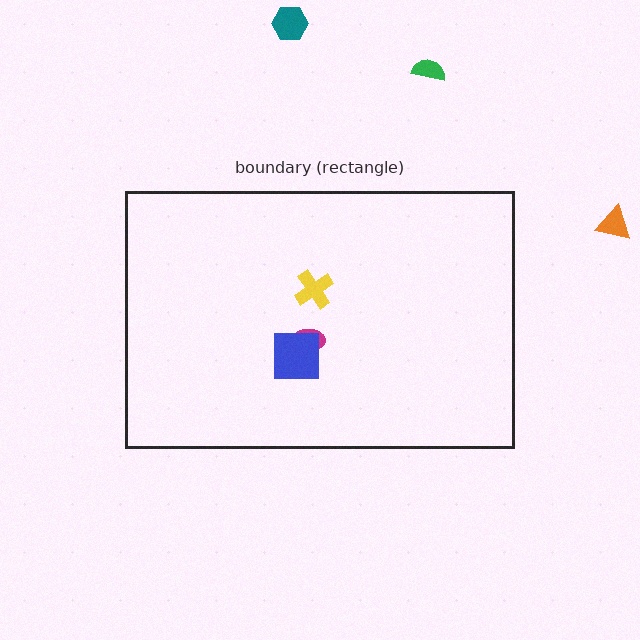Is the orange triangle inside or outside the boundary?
Outside.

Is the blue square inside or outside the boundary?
Inside.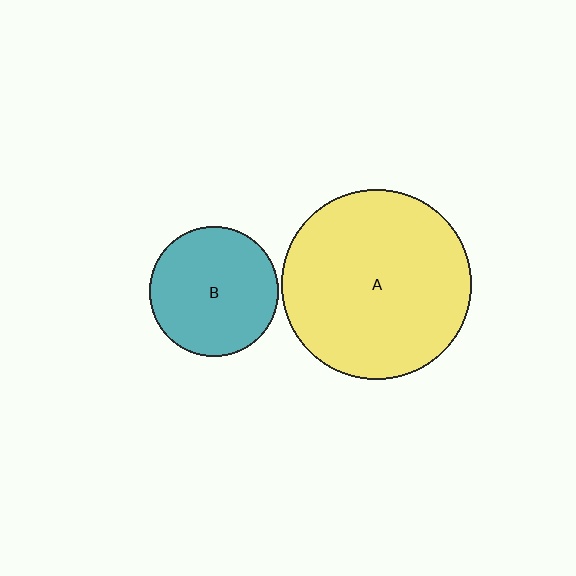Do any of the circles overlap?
No, none of the circles overlap.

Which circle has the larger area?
Circle A (yellow).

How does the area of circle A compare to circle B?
Approximately 2.2 times.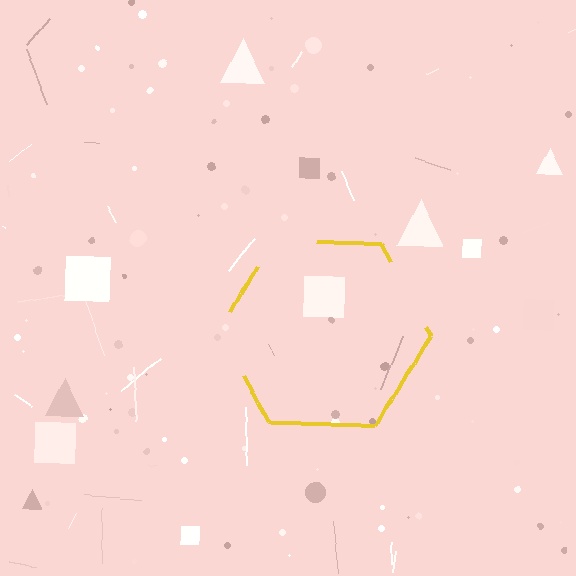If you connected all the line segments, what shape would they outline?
They would outline a hexagon.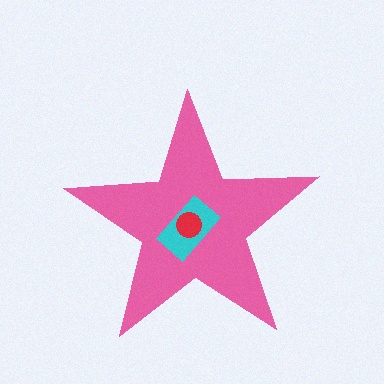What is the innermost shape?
The red circle.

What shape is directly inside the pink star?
The cyan rectangle.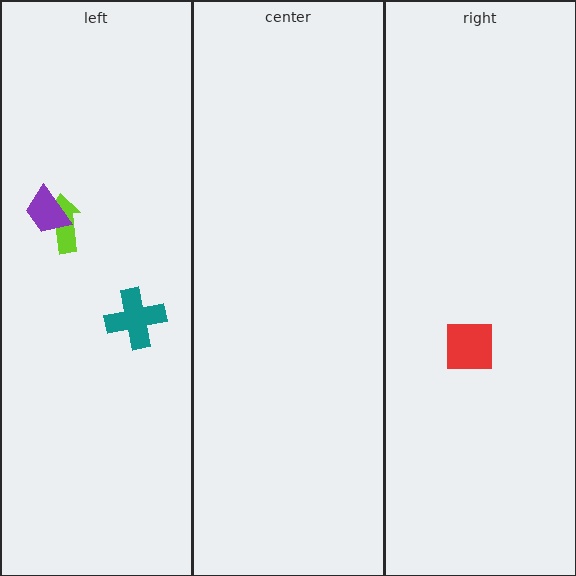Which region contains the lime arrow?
The left region.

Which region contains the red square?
The right region.